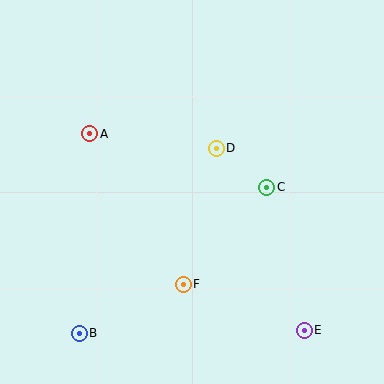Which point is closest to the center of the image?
Point D at (216, 148) is closest to the center.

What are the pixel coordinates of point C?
Point C is at (267, 187).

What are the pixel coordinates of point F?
Point F is at (183, 284).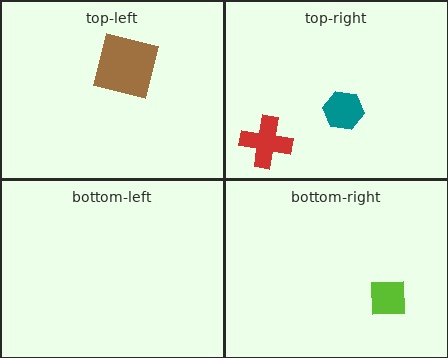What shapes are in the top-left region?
The brown square.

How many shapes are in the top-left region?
1.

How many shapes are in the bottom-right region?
1.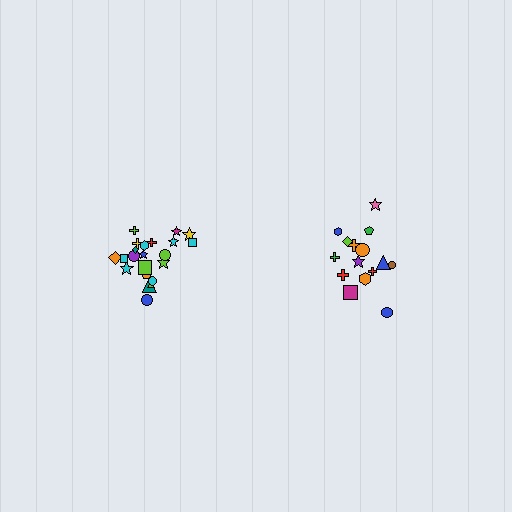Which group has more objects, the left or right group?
The left group.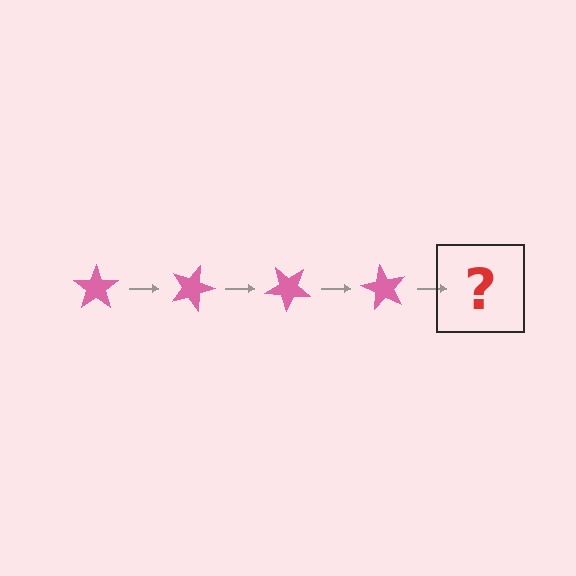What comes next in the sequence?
The next element should be a pink star rotated 80 degrees.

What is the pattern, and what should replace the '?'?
The pattern is that the star rotates 20 degrees each step. The '?' should be a pink star rotated 80 degrees.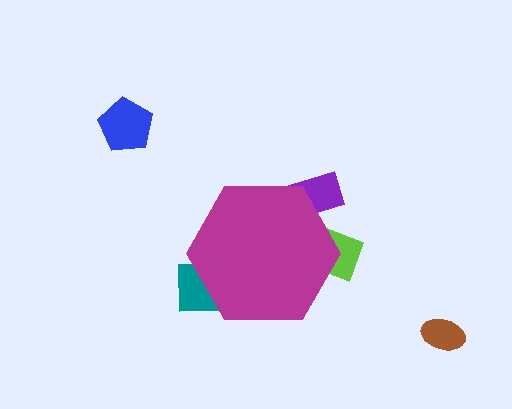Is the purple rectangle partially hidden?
Yes, the purple rectangle is partially hidden behind the magenta hexagon.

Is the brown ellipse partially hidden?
No, the brown ellipse is fully visible.